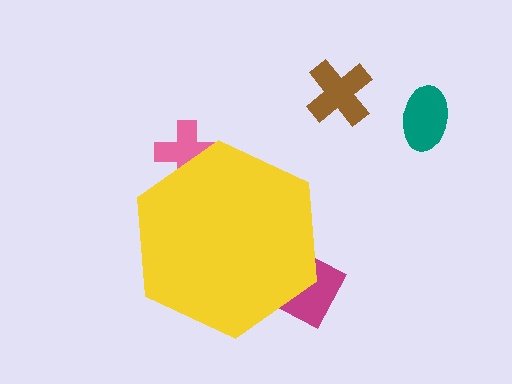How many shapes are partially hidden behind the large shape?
2 shapes are partially hidden.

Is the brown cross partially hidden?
No, the brown cross is fully visible.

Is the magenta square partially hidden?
Yes, the magenta square is partially hidden behind the yellow hexagon.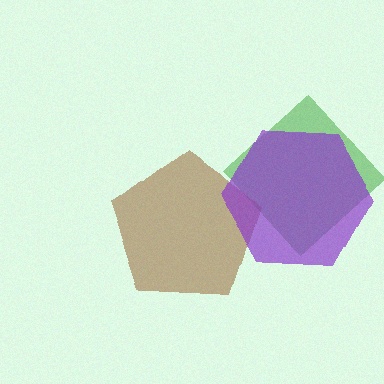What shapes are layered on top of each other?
The layered shapes are: a green diamond, a brown pentagon, a purple hexagon.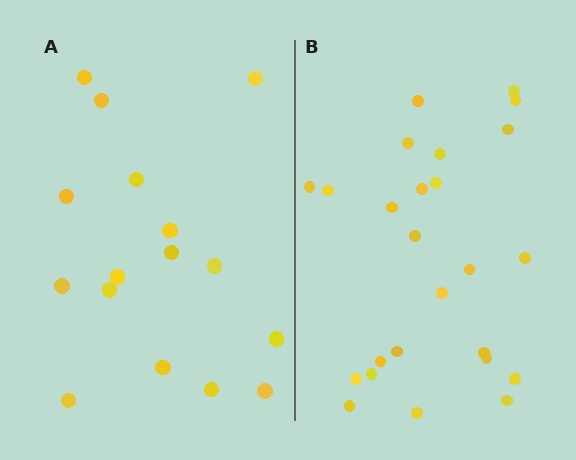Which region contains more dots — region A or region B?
Region B (the right region) has more dots.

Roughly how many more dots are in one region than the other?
Region B has roughly 8 or so more dots than region A.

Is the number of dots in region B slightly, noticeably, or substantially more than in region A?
Region B has substantially more. The ratio is roughly 1.6 to 1.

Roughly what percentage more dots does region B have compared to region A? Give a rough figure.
About 55% more.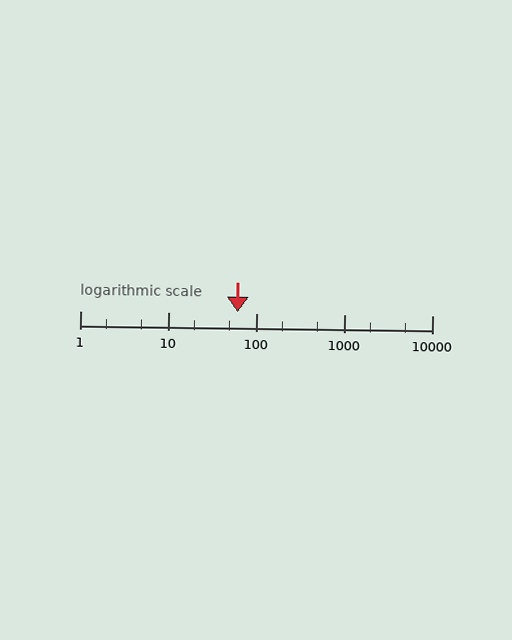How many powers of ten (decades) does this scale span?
The scale spans 4 decades, from 1 to 10000.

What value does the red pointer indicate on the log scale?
The pointer indicates approximately 62.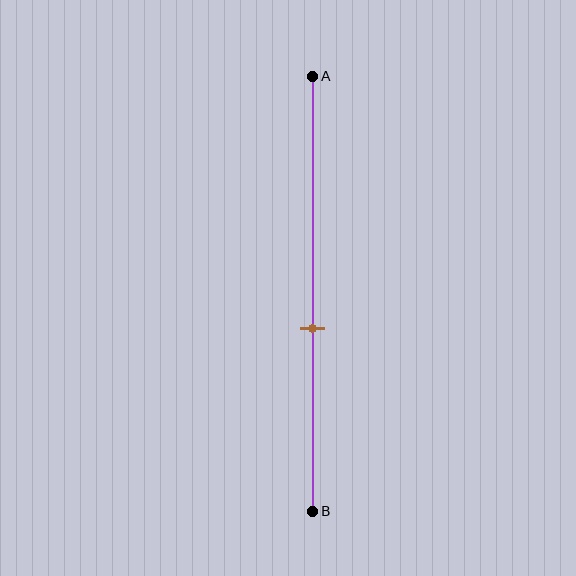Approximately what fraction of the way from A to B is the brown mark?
The brown mark is approximately 60% of the way from A to B.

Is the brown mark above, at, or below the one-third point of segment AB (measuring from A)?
The brown mark is below the one-third point of segment AB.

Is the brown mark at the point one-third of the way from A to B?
No, the mark is at about 60% from A, not at the 33% one-third point.